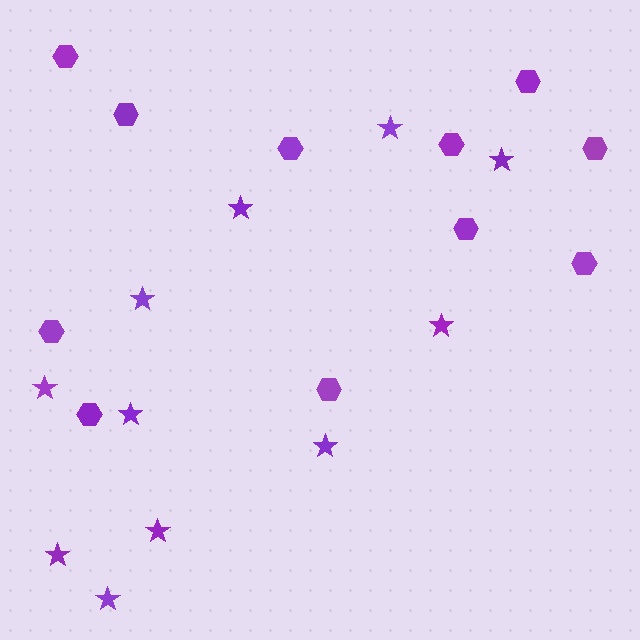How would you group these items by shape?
There are 2 groups: one group of stars (11) and one group of hexagons (11).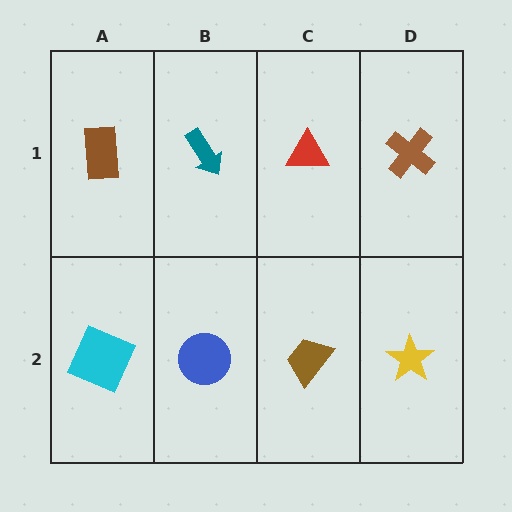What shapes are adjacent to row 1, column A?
A cyan square (row 2, column A), a teal arrow (row 1, column B).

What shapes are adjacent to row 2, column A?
A brown rectangle (row 1, column A), a blue circle (row 2, column B).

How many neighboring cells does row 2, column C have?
3.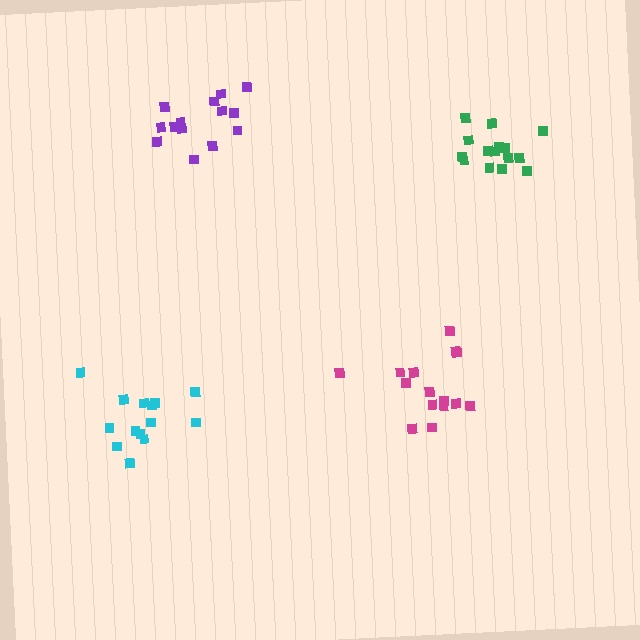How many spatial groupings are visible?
There are 4 spatial groupings.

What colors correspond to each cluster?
The clusters are colored: green, magenta, cyan, purple.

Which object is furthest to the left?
The cyan cluster is leftmost.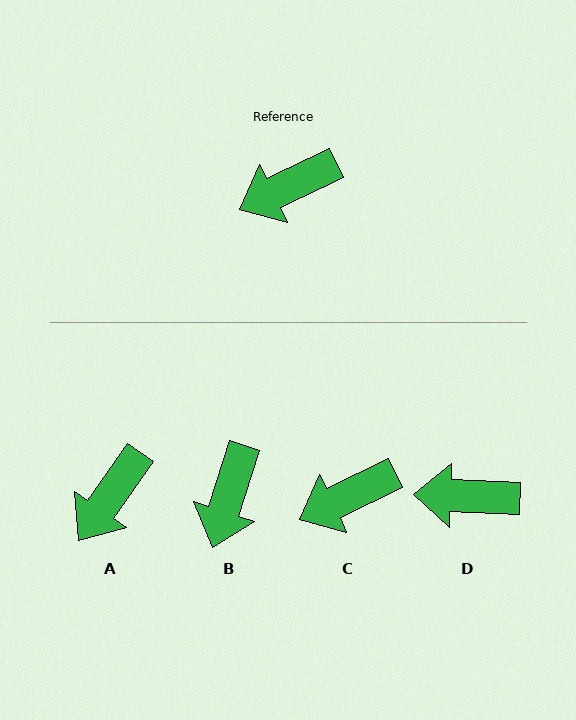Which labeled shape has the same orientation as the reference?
C.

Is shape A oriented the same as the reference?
No, it is off by about 29 degrees.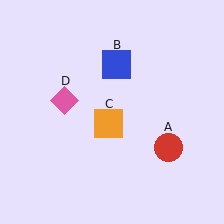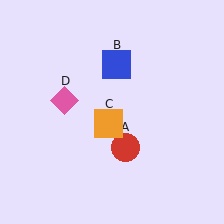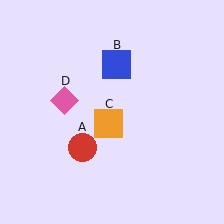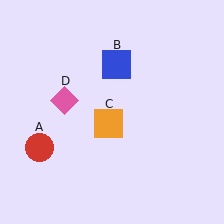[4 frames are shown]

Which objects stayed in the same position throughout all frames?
Blue square (object B) and orange square (object C) and pink diamond (object D) remained stationary.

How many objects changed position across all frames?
1 object changed position: red circle (object A).